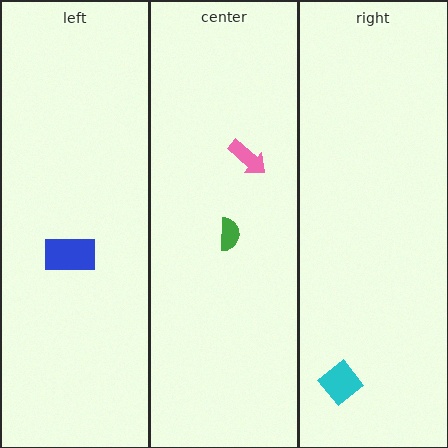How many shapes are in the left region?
1.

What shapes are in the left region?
The blue rectangle.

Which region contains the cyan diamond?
The right region.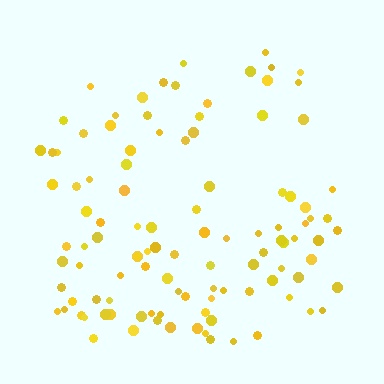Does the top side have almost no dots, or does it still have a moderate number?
Still a moderate number, just noticeably fewer than the bottom.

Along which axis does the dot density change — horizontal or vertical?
Vertical.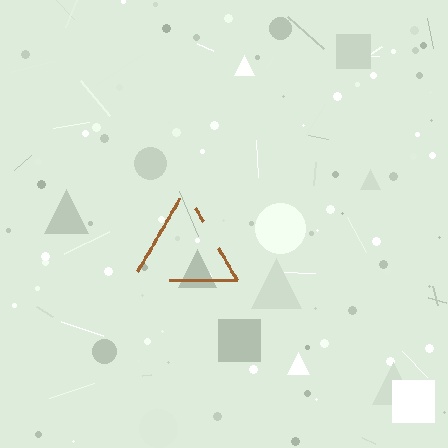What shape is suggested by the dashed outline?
The dashed outline suggests a triangle.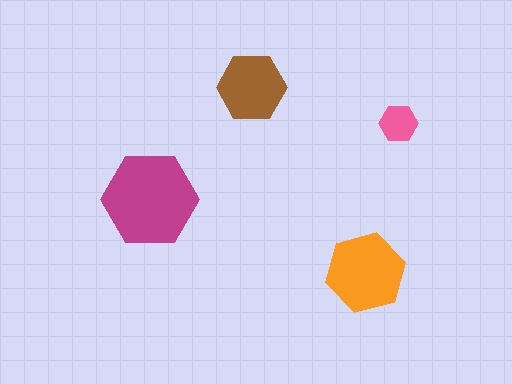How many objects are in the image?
There are 4 objects in the image.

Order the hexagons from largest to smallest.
the magenta one, the orange one, the brown one, the pink one.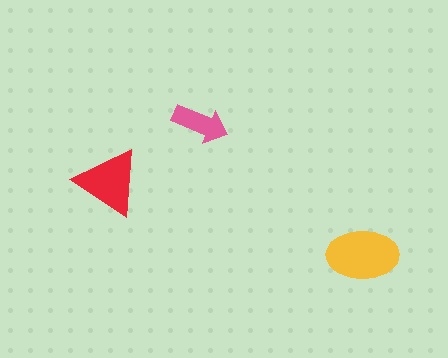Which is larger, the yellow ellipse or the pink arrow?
The yellow ellipse.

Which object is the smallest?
The pink arrow.